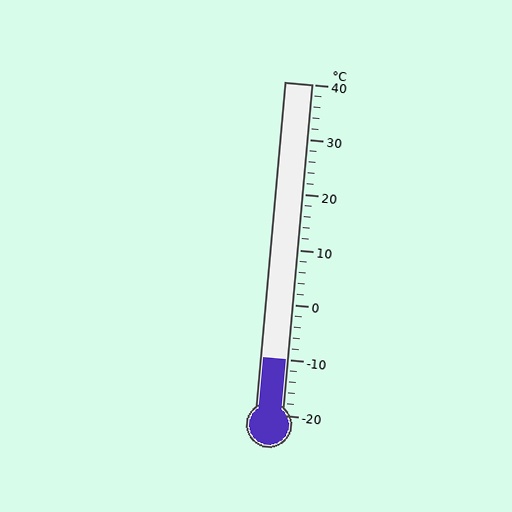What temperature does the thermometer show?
The thermometer shows approximately -10°C.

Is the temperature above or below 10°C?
The temperature is below 10°C.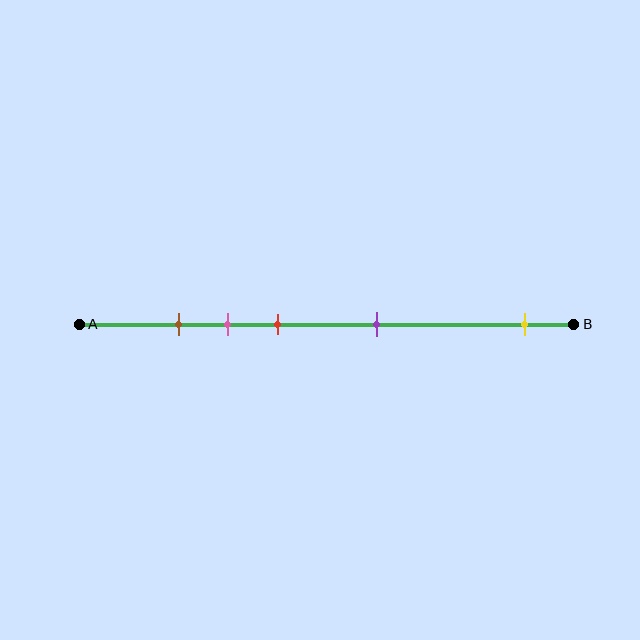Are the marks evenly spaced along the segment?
No, the marks are not evenly spaced.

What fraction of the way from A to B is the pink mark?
The pink mark is approximately 30% (0.3) of the way from A to B.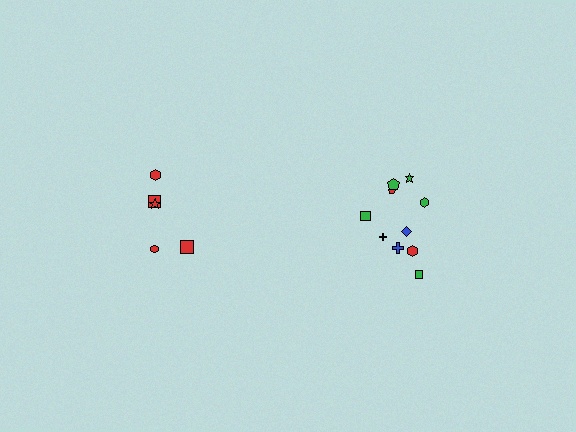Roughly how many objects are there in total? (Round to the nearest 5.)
Roughly 15 objects in total.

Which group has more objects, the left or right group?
The right group.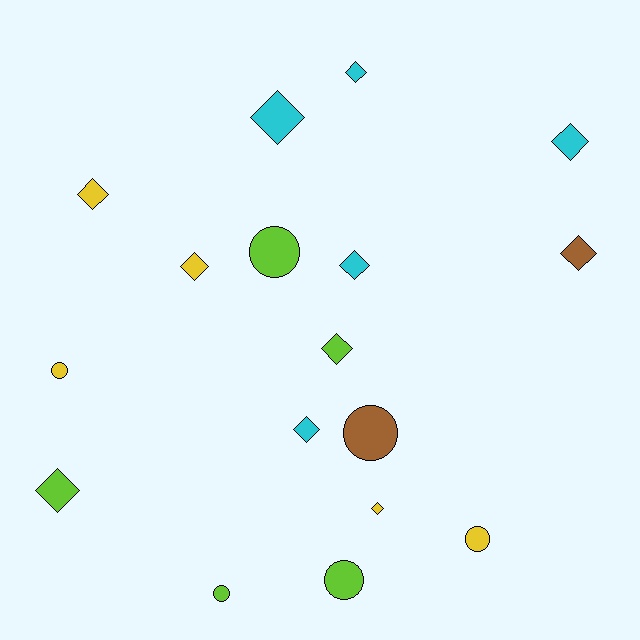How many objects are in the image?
There are 17 objects.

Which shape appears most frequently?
Diamond, with 11 objects.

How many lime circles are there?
There are 3 lime circles.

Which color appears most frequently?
Lime, with 5 objects.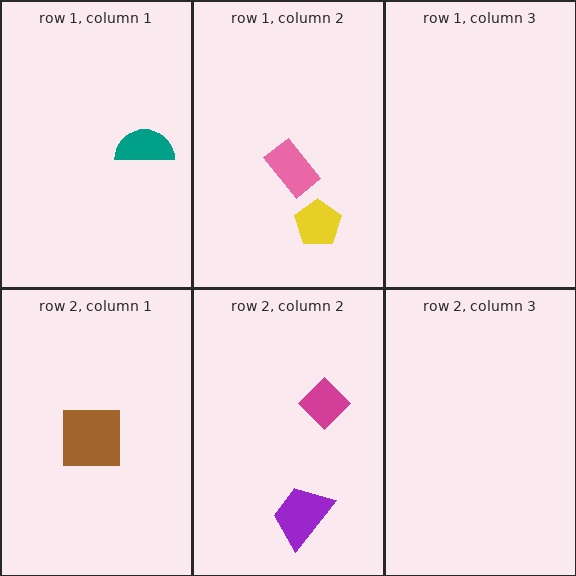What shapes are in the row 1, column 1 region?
The teal semicircle.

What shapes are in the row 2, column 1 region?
The brown square.